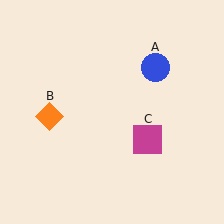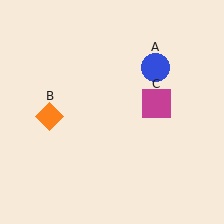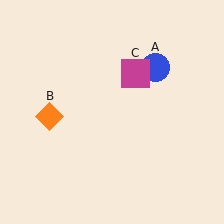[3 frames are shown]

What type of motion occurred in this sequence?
The magenta square (object C) rotated counterclockwise around the center of the scene.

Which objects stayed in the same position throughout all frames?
Blue circle (object A) and orange diamond (object B) remained stationary.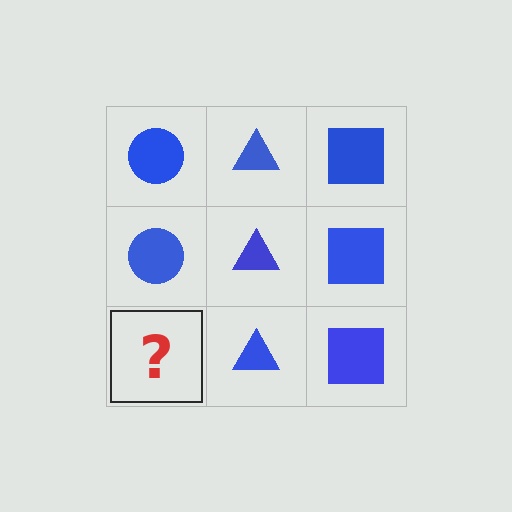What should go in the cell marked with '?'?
The missing cell should contain a blue circle.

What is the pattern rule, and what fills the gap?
The rule is that each column has a consistent shape. The gap should be filled with a blue circle.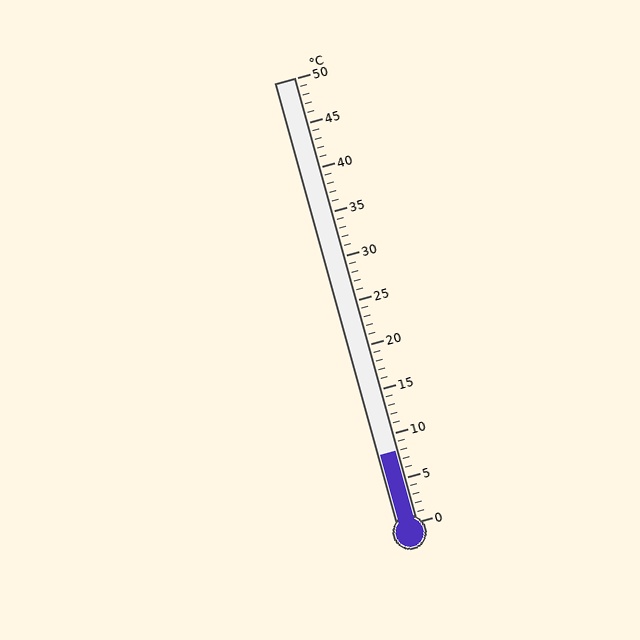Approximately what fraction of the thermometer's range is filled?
The thermometer is filled to approximately 15% of its range.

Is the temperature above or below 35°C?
The temperature is below 35°C.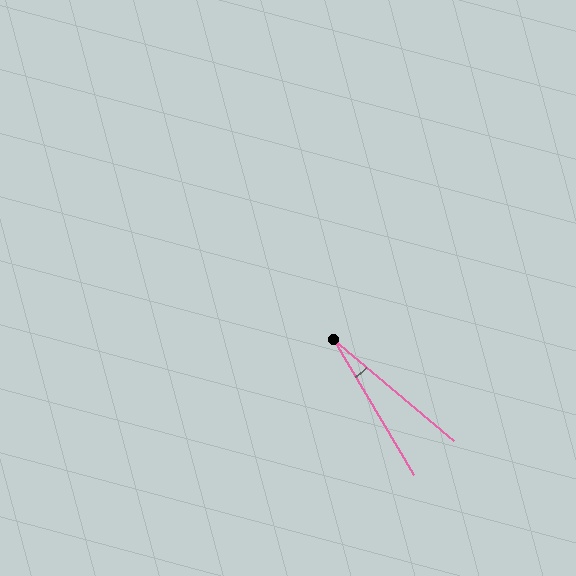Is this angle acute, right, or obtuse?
It is acute.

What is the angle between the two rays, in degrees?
Approximately 19 degrees.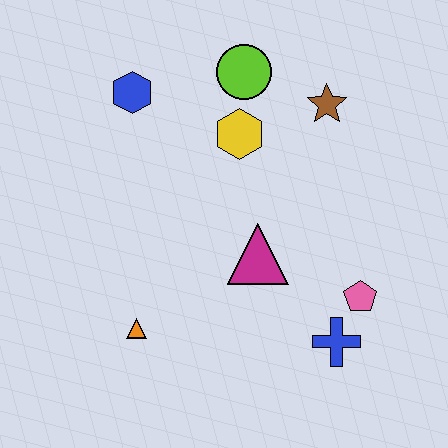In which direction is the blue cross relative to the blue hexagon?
The blue cross is below the blue hexagon.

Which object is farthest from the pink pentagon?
The blue hexagon is farthest from the pink pentagon.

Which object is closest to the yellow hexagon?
The lime circle is closest to the yellow hexagon.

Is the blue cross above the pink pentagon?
No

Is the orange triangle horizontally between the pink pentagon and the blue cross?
No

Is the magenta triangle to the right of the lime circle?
Yes